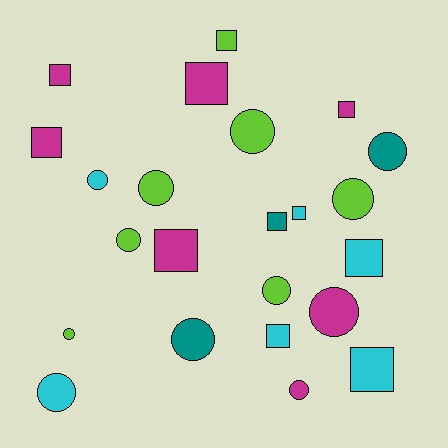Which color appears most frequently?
Lime, with 7 objects.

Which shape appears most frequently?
Circle, with 12 objects.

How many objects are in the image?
There are 23 objects.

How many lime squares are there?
There is 1 lime square.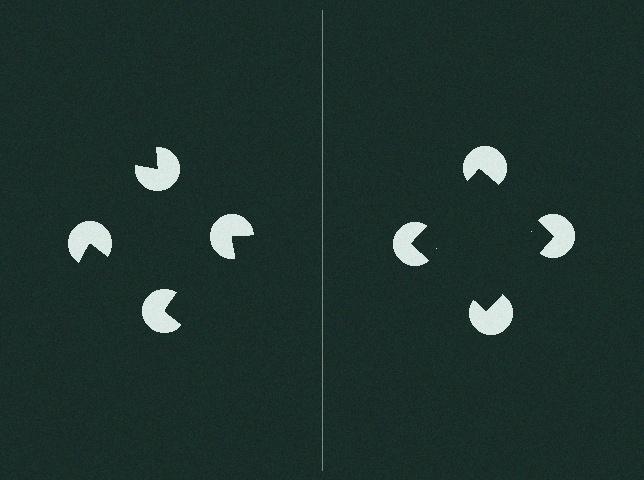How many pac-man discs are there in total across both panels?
8 — 4 on each side.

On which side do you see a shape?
An illusory square appears on the right side. On the left side the wedge cuts are rotated, so no coherent shape forms.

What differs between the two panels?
The pac-man discs are positioned identically on both sides; only the wedge orientations differ. On the right they align to a square; on the left they are misaligned.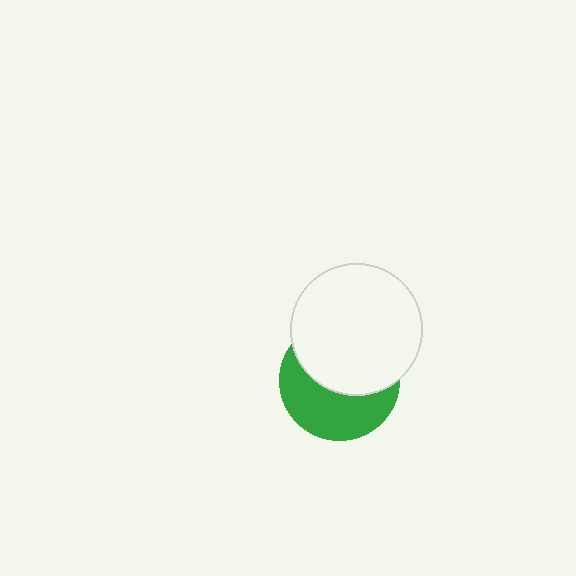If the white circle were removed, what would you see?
You would see the complete green circle.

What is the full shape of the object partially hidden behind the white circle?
The partially hidden object is a green circle.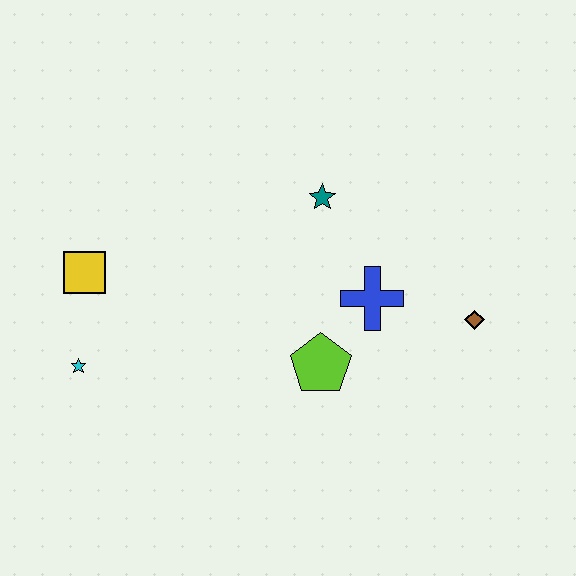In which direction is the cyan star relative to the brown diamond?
The cyan star is to the left of the brown diamond.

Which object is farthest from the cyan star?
The brown diamond is farthest from the cyan star.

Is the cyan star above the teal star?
No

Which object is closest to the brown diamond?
The blue cross is closest to the brown diamond.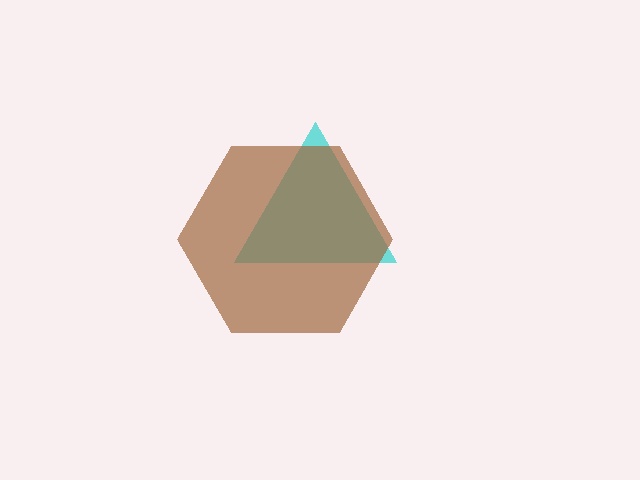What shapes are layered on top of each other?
The layered shapes are: a cyan triangle, a brown hexagon.